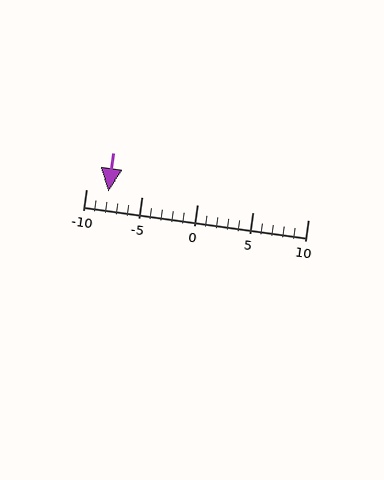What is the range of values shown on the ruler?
The ruler shows values from -10 to 10.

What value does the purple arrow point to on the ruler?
The purple arrow points to approximately -8.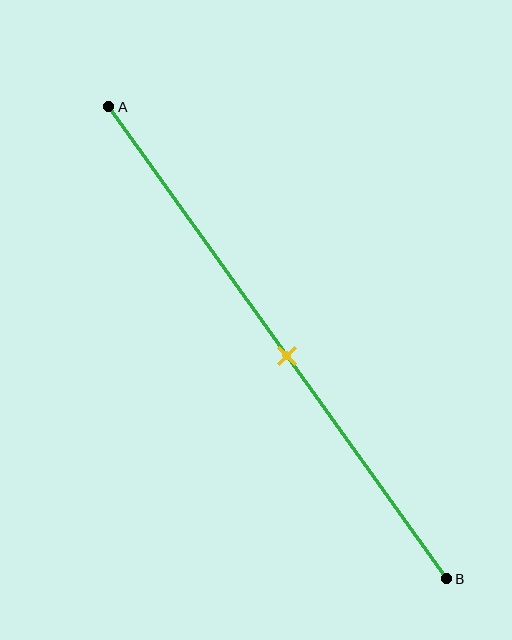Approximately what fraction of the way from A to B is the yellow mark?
The yellow mark is approximately 55% of the way from A to B.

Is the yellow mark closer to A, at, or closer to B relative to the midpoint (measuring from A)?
The yellow mark is approximately at the midpoint of segment AB.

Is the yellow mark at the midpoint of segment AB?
Yes, the mark is approximately at the midpoint.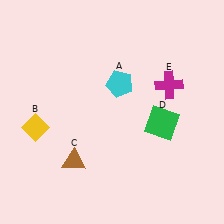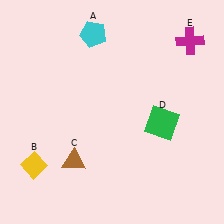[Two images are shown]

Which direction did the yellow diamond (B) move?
The yellow diamond (B) moved down.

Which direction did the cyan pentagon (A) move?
The cyan pentagon (A) moved up.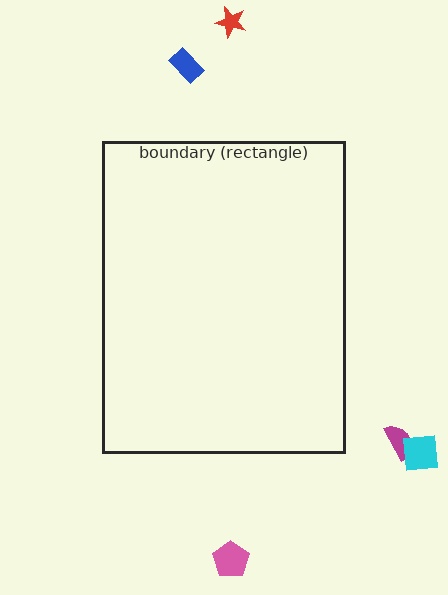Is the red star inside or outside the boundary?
Outside.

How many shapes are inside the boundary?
0 inside, 5 outside.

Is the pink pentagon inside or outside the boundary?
Outside.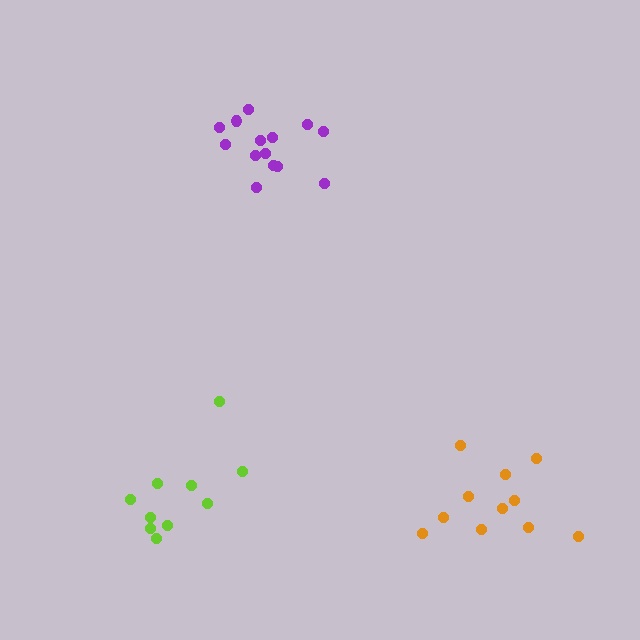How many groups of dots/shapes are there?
There are 3 groups.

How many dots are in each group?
Group 1: 14 dots, Group 2: 11 dots, Group 3: 10 dots (35 total).